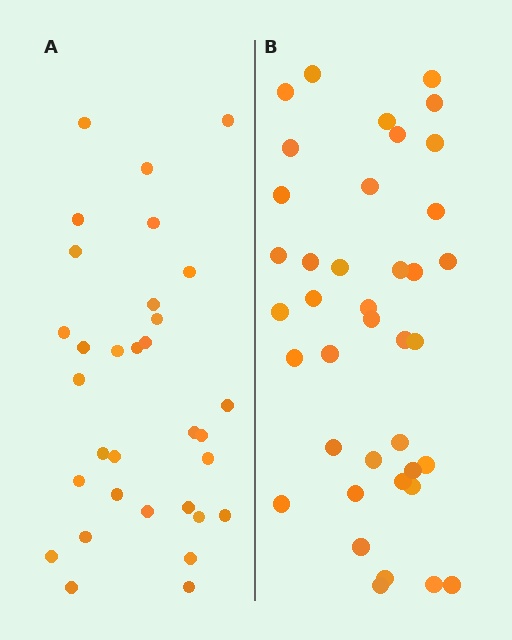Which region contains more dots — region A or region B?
Region B (the right region) has more dots.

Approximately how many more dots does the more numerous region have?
Region B has roughly 8 or so more dots than region A.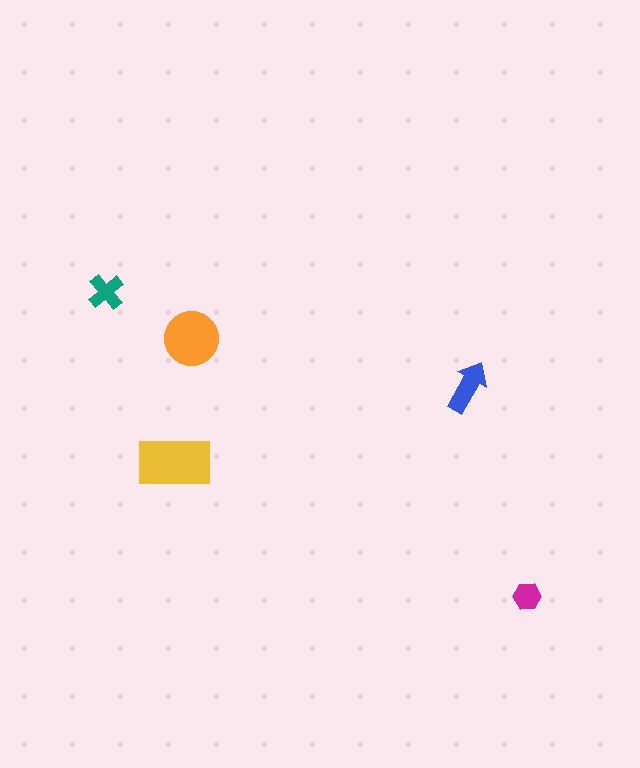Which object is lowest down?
The magenta hexagon is bottommost.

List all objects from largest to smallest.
The yellow rectangle, the orange circle, the blue arrow, the teal cross, the magenta hexagon.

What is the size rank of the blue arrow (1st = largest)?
3rd.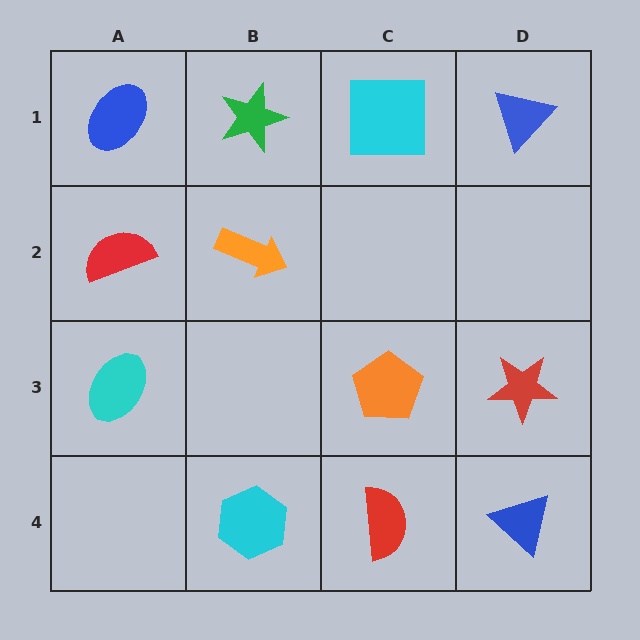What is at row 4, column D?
A blue triangle.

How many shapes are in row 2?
2 shapes.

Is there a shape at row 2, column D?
No, that cell is empty.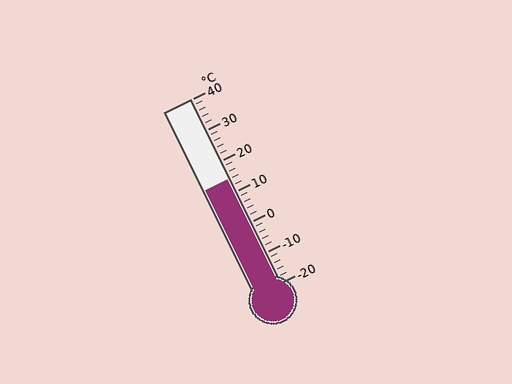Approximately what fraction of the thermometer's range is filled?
The thermometer is filled to approximately 55% of its range.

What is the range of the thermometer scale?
The thermometer scale ranges from -20°C to 40°C.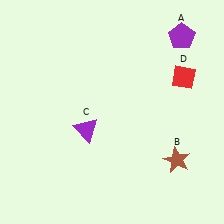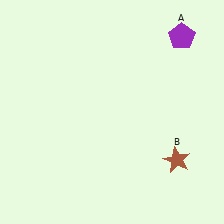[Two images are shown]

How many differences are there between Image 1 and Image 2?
There are 2 differences between the two images.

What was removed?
The red diamond (D), the purple triangle (C) were removed in Image 2.